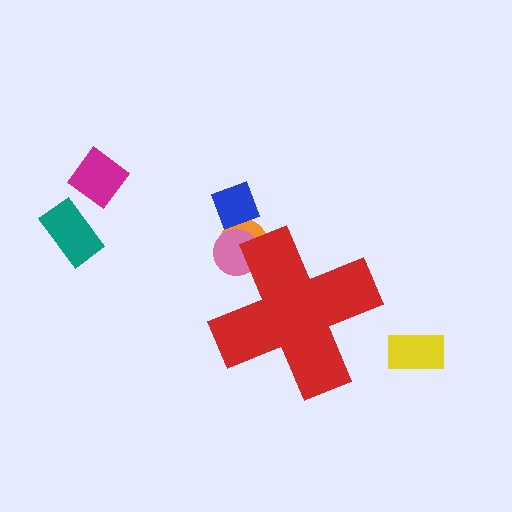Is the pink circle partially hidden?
Yes, the pink circle is partially hidden behind the red cross.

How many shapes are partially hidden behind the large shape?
2 shapes are partially hidden.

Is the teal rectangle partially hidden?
No, the teal rectangle is fully visible.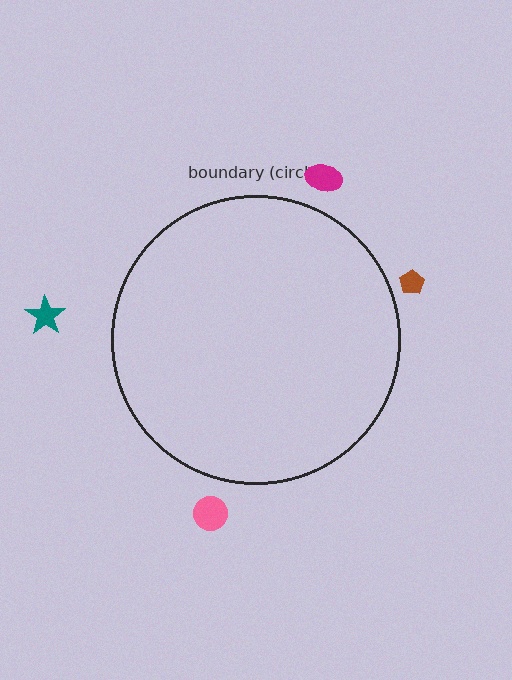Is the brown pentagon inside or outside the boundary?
Outside.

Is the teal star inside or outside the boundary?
Outside.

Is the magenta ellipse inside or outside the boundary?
Outside.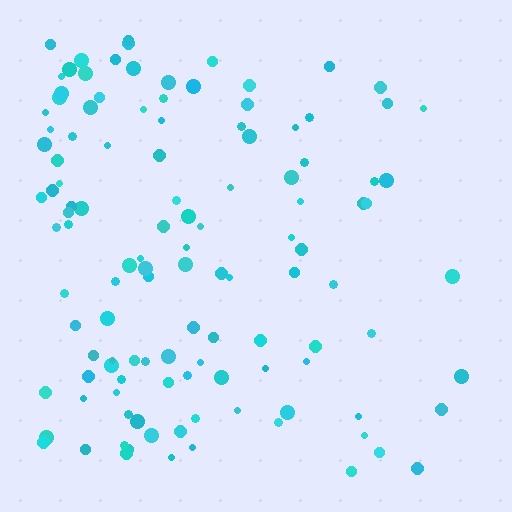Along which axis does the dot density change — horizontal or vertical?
Horizontal.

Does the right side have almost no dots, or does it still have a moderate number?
Still a moderate number, just noticeably fewer than the left.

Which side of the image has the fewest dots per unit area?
The right.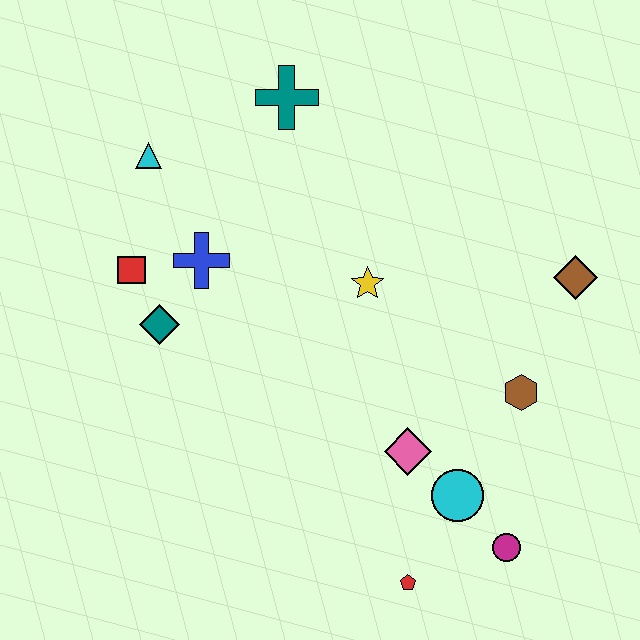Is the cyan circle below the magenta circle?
No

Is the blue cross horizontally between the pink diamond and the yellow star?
No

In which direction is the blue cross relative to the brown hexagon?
The blue cross is to the left of the brown hexagon.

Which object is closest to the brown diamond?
The brown hexagon is closest to the brown diamond.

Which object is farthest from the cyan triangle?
The magenta circle is farthest from the cyan triangle.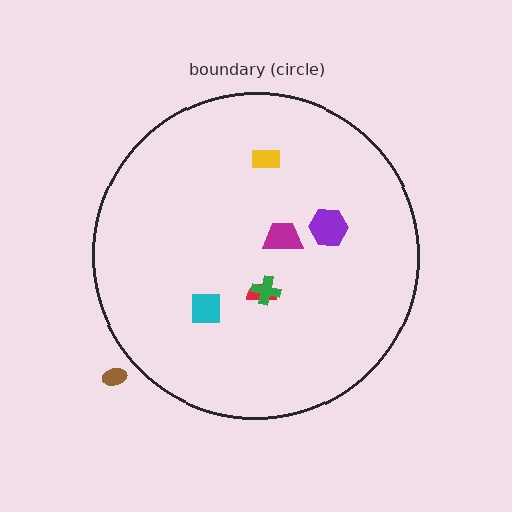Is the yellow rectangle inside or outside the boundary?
Inside.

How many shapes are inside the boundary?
6 inside, 1 outside.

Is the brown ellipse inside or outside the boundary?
Outside.